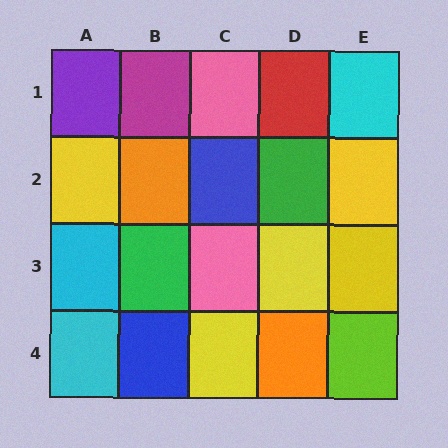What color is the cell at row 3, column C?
Pink.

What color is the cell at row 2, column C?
Blue.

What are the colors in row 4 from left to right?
Cyan, blue, yellow, orange, lime.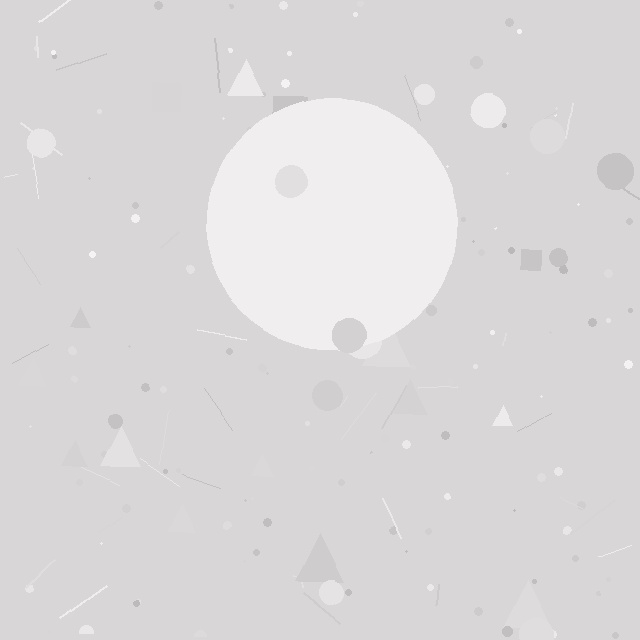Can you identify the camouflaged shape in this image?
The camouflaged shape is a circle.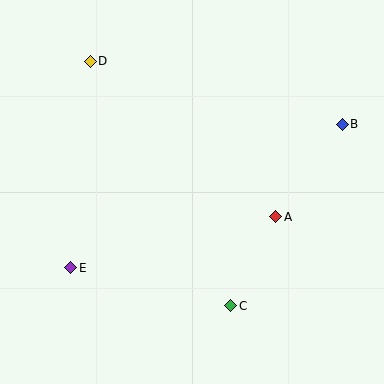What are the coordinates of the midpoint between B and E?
The midpoint between B and E is at (207, 196).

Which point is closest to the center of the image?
Point A at (276, 217) is closest to the center.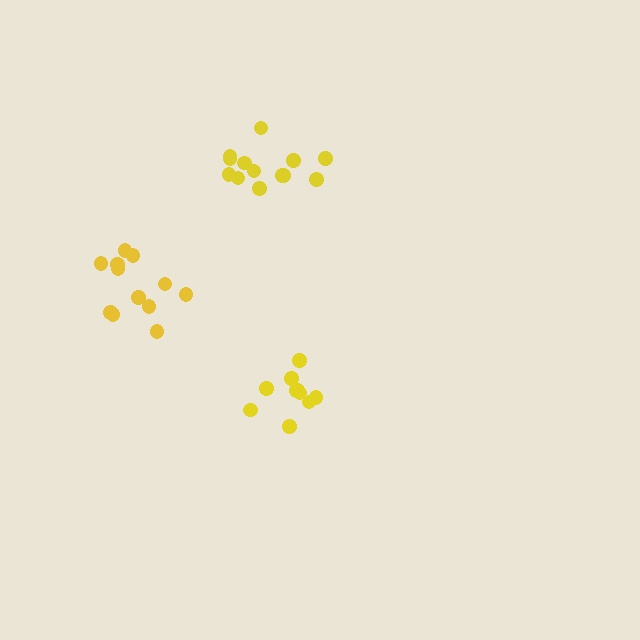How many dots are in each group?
Group 1: 13 dots, Group 2: 10 dots, Group 3: 12 dots (35 total).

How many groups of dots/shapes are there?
There are 3 groups.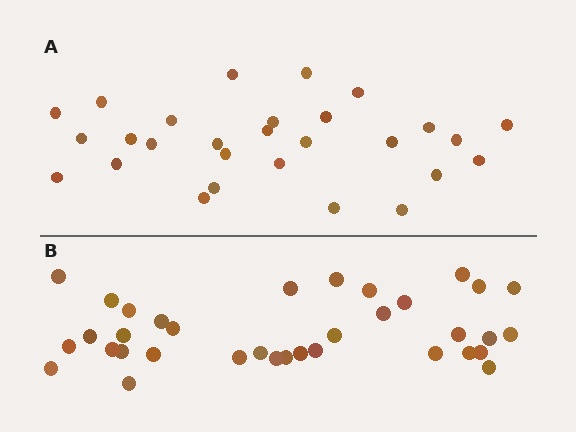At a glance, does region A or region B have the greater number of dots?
Region B (the bottom region) has more dots.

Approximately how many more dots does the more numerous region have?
Region B has roughly 8 or so more dots than region A.